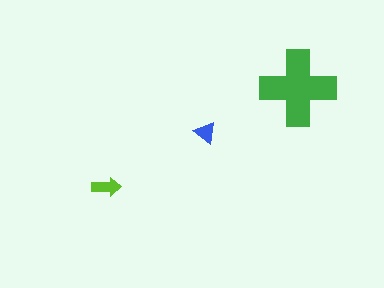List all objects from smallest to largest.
The blue triangle, the lime arrow, the green cross.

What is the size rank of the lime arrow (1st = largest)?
2nd.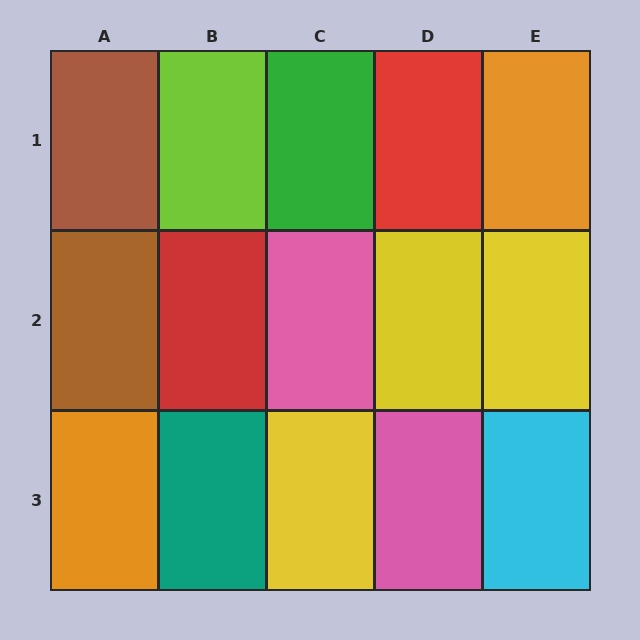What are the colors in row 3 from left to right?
Orange, teal, yellow, pink, cyan.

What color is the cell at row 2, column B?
Red.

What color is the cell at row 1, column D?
Red.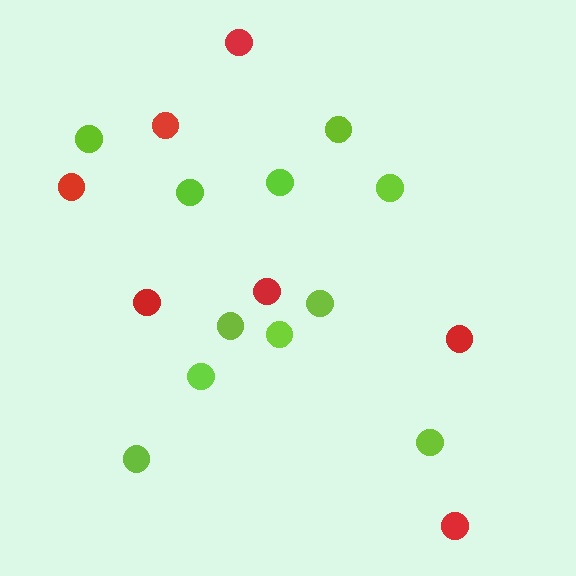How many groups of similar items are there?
There are 2 groups: one group of red circles (7) and one group of lime circles (11).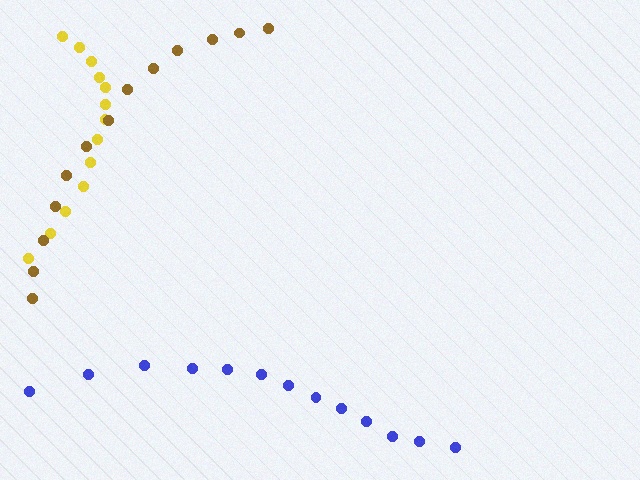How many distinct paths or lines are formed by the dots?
There are 3 distinct paths.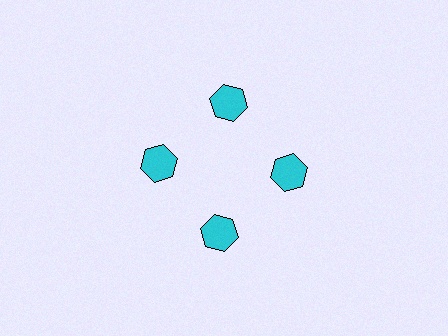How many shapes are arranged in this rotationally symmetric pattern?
There are 4 shapes, arranged in 4 groups of 1.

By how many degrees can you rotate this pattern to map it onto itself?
The pattern maps onto itself every 90 degrees of rotation.